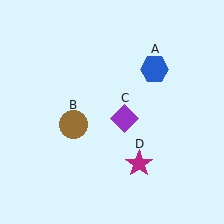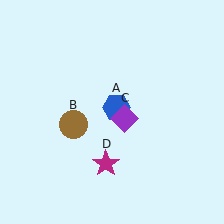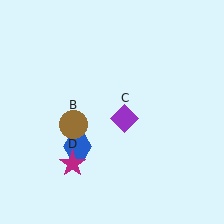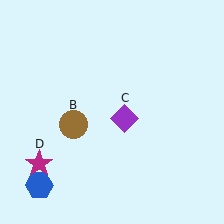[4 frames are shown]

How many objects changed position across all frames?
2 objects changed position: blue hexagon (object A), magenta star (object D).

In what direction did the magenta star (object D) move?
The magenta star (object D) moved left.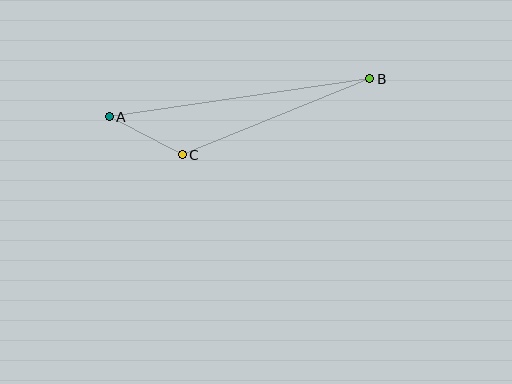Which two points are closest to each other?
Points A and C are closest to each other.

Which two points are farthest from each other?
Points A and B are farthest from each other.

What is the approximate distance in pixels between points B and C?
The distance between B and C is approximately 202 pixels.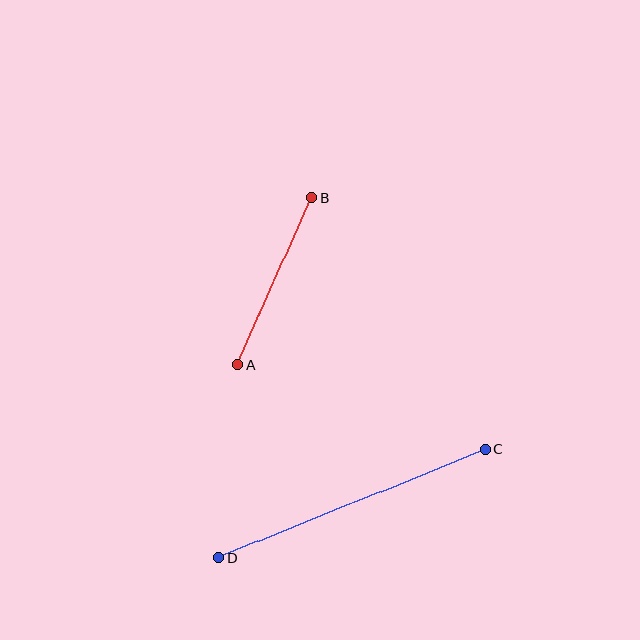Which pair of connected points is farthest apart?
Points C and D are farthest apart.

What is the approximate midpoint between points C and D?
The midpoint is at approximately (352, 504) pixels.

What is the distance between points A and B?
The distance is approximately 183 pixels.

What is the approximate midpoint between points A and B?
The midpoint is at approximately (274, 281) pixels.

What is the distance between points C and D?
The distance is approximately 287 pixels.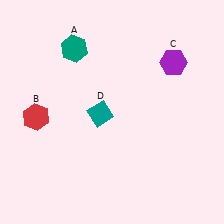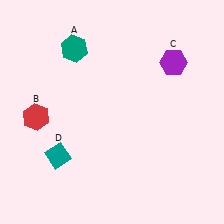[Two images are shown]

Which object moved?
The teal diamond (D) moved left.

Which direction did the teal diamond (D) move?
The teal diamond (D) moved left.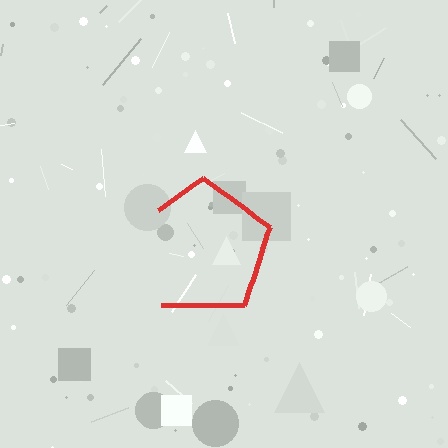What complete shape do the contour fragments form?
The contour fragments form a pentagon.